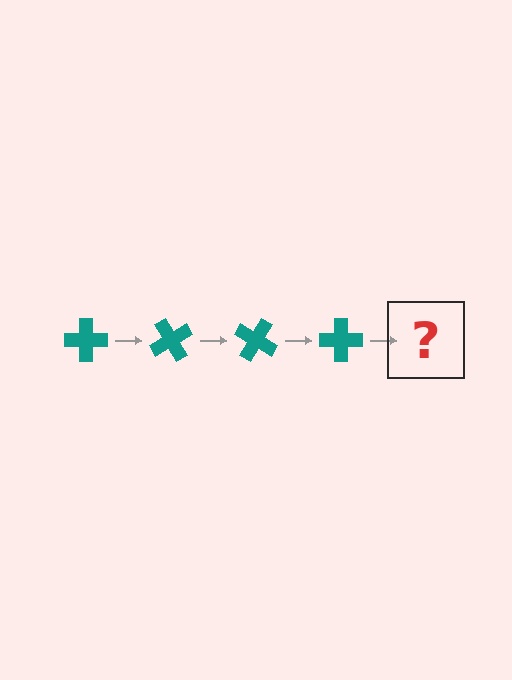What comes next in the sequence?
The next element should be a teal cross rotated 240 degrees.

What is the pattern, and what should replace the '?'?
The pattern is that the cross rotates 60 degrees each step. The '?' should be a teal cross rotated 240 degrees.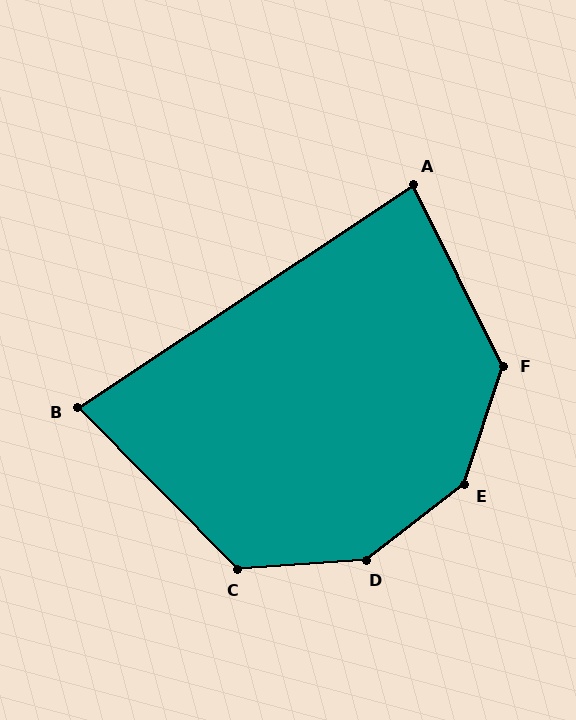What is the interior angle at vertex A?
Approximately 83 degrees (acute).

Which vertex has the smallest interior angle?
B, at approximately 79 degrees.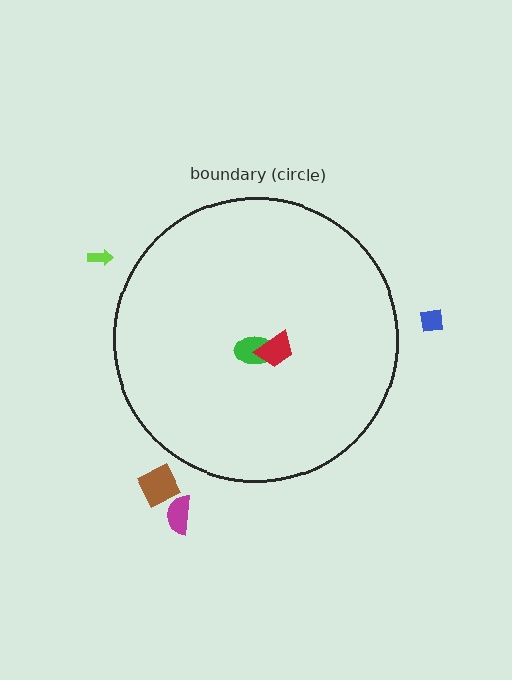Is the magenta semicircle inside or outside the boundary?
Outside.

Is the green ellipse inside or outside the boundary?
Inside.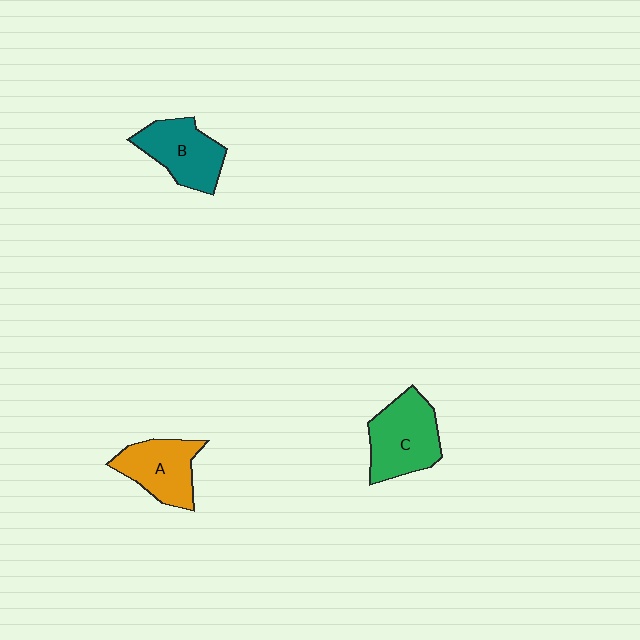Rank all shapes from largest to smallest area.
From largest to smallest: C (green), B (teal), A (orange).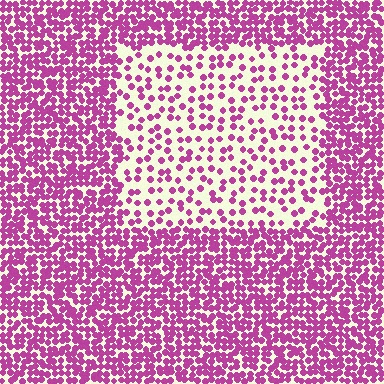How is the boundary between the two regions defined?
The boundary is defined by a change in element density (approximately 2.5x ratio). All elements are the same color, size, and shape.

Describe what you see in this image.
The image contains small magenta elements arranged at two different densities. A rectangle-shaped region is visible where the elements are less densely packed than the surrounding area.